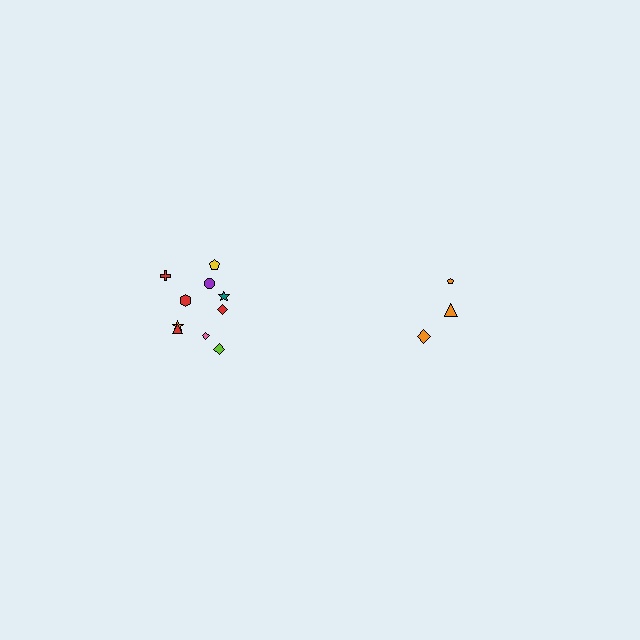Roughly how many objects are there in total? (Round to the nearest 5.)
Roughly 15 objects in total.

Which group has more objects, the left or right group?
The left group.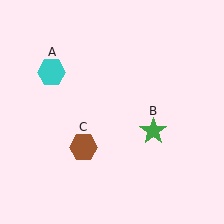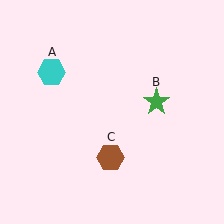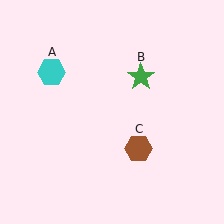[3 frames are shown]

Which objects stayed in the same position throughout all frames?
Cyan hexagon (object A) remained stationary.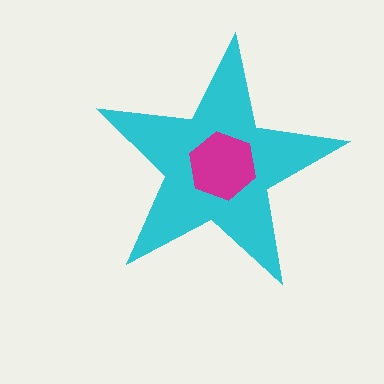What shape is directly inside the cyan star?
The magenta hexagon.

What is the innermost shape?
The magenta hexagon.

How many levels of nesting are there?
2.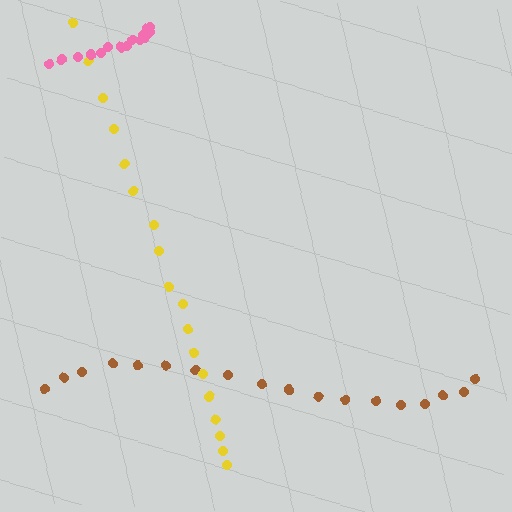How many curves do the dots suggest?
There are 3 distinct paths.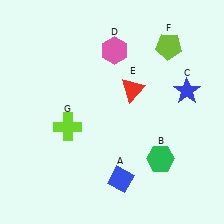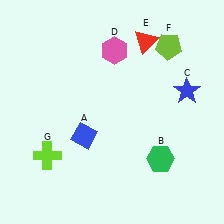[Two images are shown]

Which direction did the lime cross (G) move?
The lime cross (G) moved down.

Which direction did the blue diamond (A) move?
The blue diamond (A) moved up.